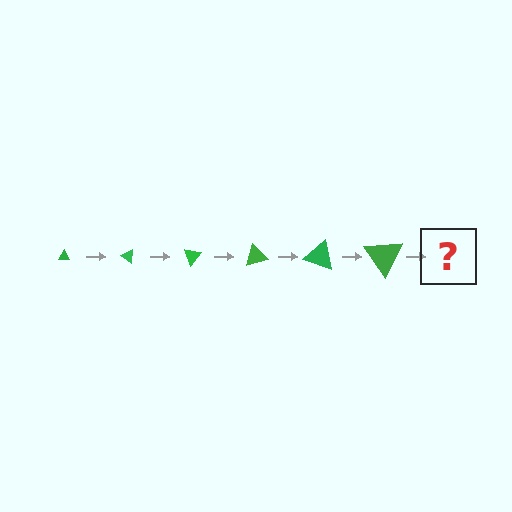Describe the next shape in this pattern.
It should be a triangle, larger than the previous one and rotated 210 degrees from the start.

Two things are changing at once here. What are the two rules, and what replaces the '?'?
The two rules are that the triangle grows larger each step and it rotates 35 degrees each step. The '?' should be a triangle, larger than the previous one and rotated 210 degrees from the start.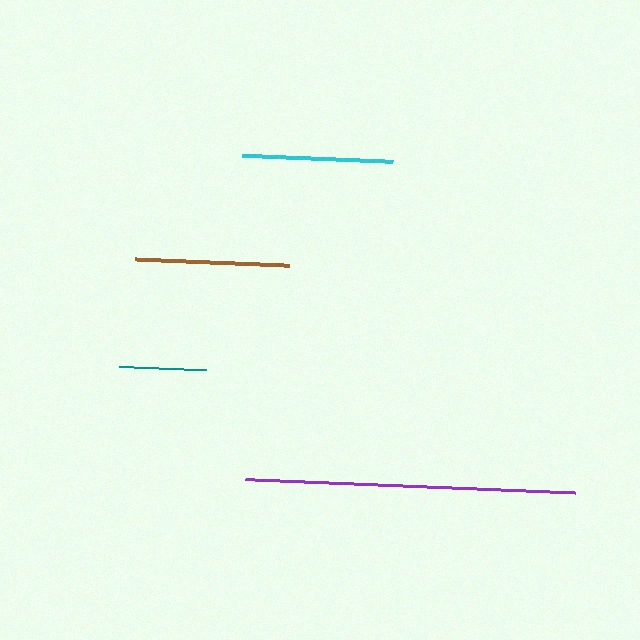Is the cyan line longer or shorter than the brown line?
The brown line is longer than the cyan line.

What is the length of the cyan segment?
The cyan segment is approximately 151 pixels long.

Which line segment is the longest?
The purple line is the longest at approximately 329 pixels.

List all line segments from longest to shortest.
From longest to shortest: purple, brown, cyan, teal.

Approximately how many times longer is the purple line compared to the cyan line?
The purple line is approximately 2.2 times the length of the cyan line.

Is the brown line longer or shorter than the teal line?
The brown line is longer than the teal line.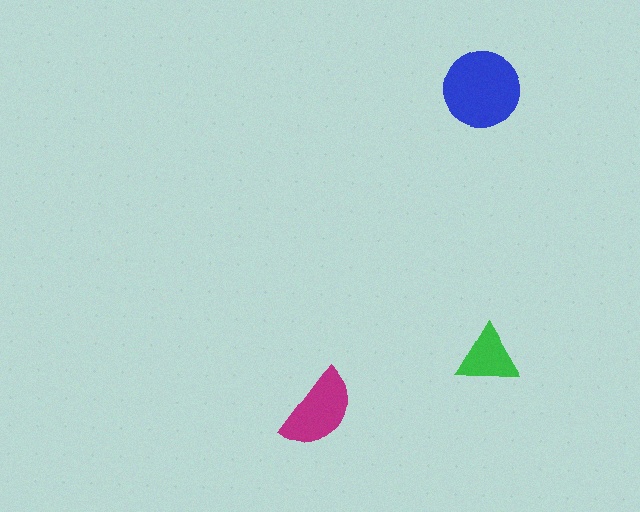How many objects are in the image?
There are 3 objects in the image.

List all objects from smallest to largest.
The green triangle, the magenta semicircle, the blue circle.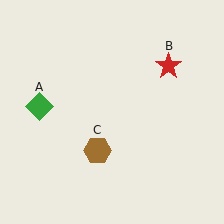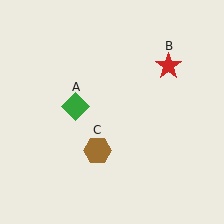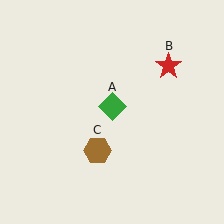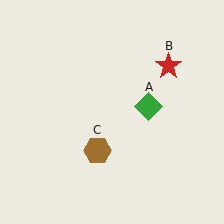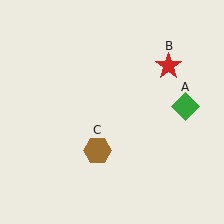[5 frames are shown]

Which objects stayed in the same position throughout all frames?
Red star (object B) and brown hexagon (object C) remained stationary.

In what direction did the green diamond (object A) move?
The green diamond (object A) moved right.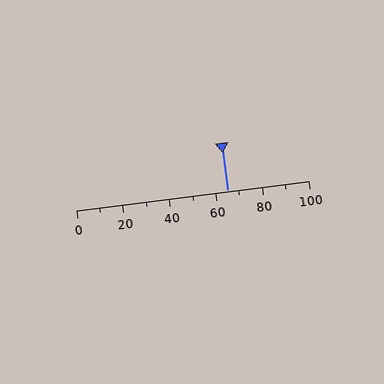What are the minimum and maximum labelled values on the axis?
The axis runs from 0 to 100.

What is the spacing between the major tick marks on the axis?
The major ticks are spaced 20 apart.